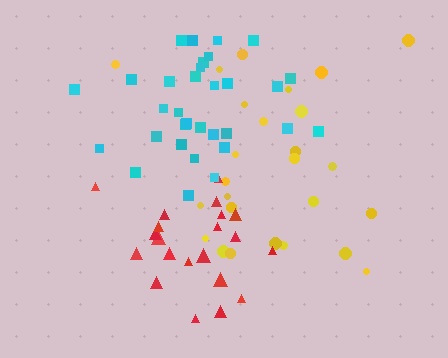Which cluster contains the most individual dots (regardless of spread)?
Cyan (32).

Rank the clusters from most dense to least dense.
red, cyan, yellow.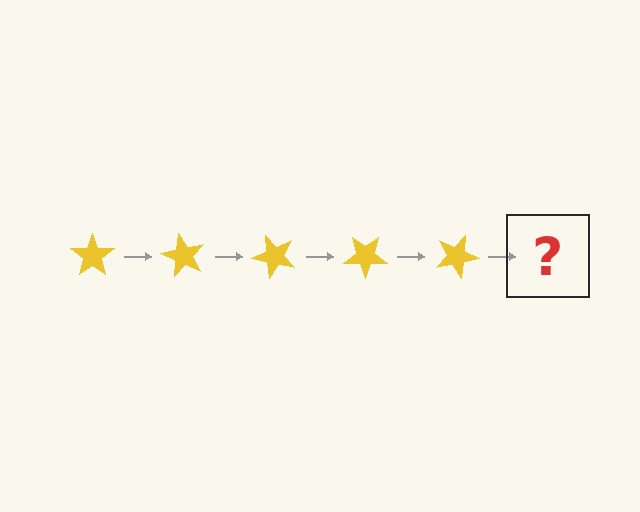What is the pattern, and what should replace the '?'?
The pattern is that the star rotates 60 degrees each step. The '?' should be a yellow star rotated 300 degrees.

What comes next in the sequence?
The next element should be a yellow star rotated 300 degrees.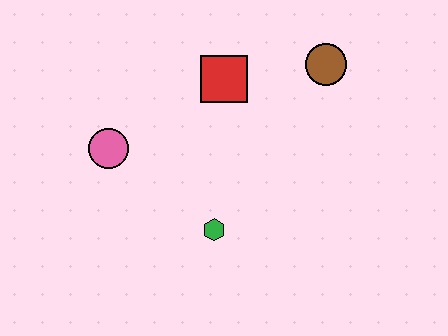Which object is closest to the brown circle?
The red square is closest to the brown circle.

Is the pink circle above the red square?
No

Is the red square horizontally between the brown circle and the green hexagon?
Yes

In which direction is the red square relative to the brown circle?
The red square is to the left of the brown circle.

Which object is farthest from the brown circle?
The pink circle is farthest from the brown circle.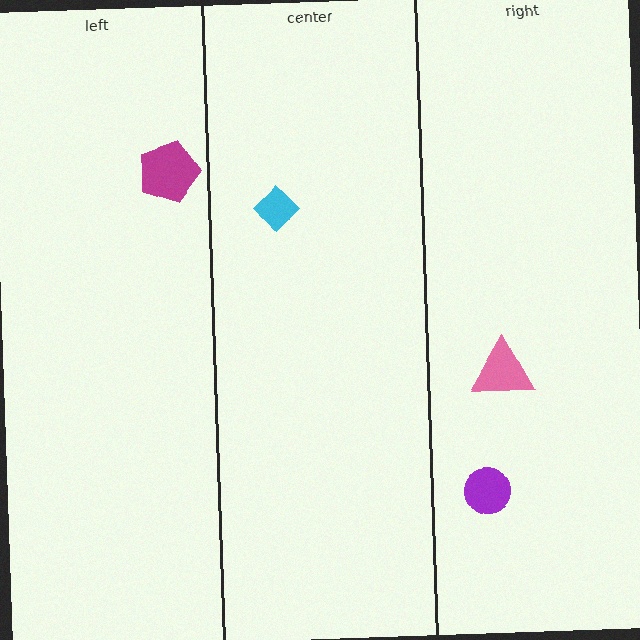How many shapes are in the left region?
1.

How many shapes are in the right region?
2.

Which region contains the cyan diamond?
The center region.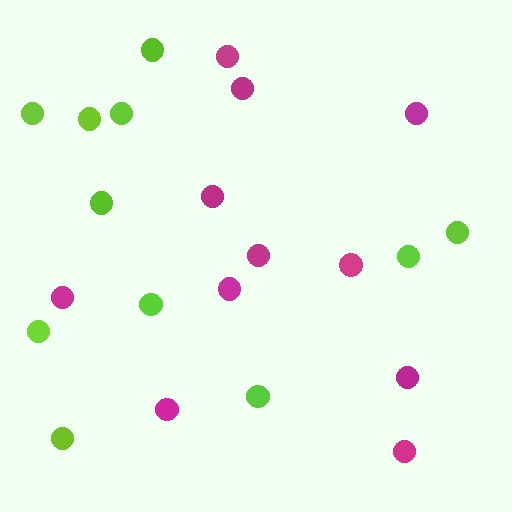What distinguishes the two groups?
There are 2 groups: one group of magenta circles (11) and one group of lime circles (11).